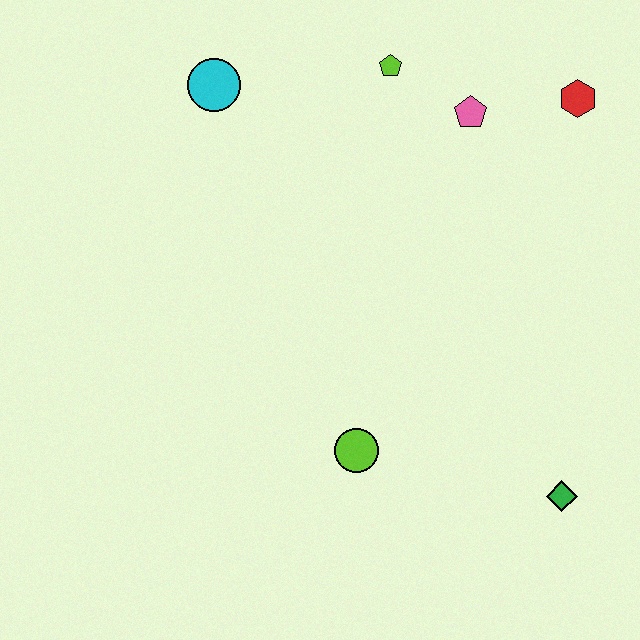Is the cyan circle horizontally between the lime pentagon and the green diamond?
No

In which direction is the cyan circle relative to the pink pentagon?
The cyan circle is to the left of the pink pentagon.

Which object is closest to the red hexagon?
The pink pentagon is closest to the red hexagon.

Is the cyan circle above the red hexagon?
Yes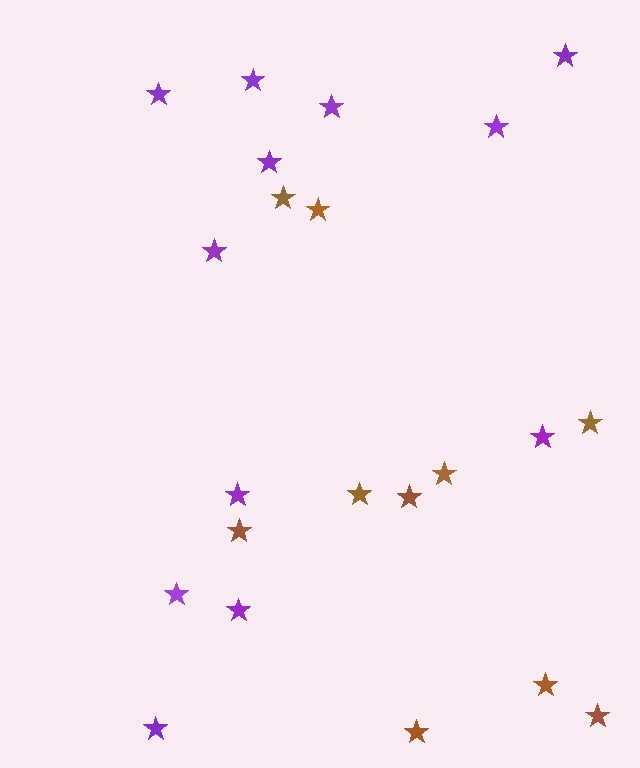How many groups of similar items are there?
There are 2 groups: one group of brown stars (10) and one group of purple stars (12).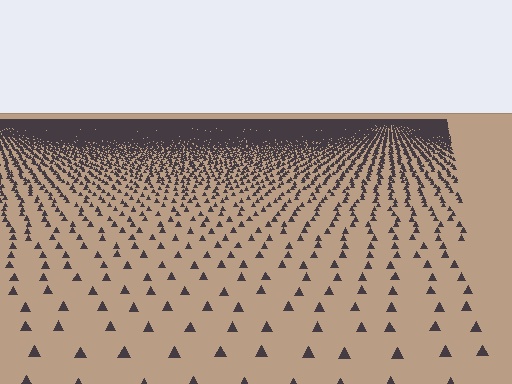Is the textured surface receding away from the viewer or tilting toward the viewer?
The surface is receding away from the viewer. Texture elements get smaller and denser toward the top.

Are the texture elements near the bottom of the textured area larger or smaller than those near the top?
Larger. Near the bottom, elements are closer to the viewer and appear at a bigger on-screen size.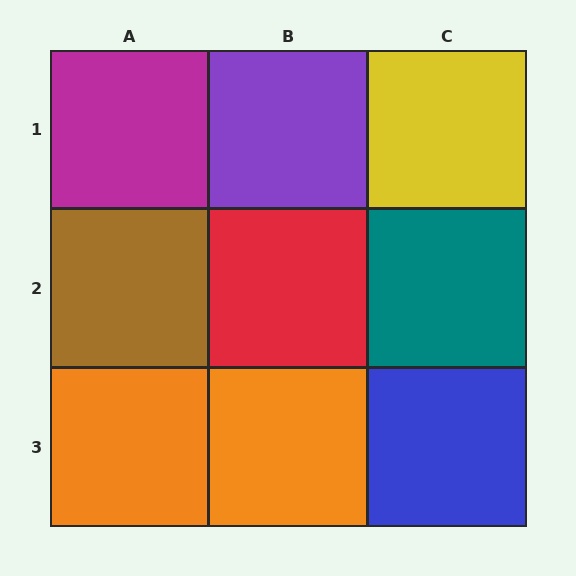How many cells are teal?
1 cell is teal.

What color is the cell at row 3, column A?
Orange.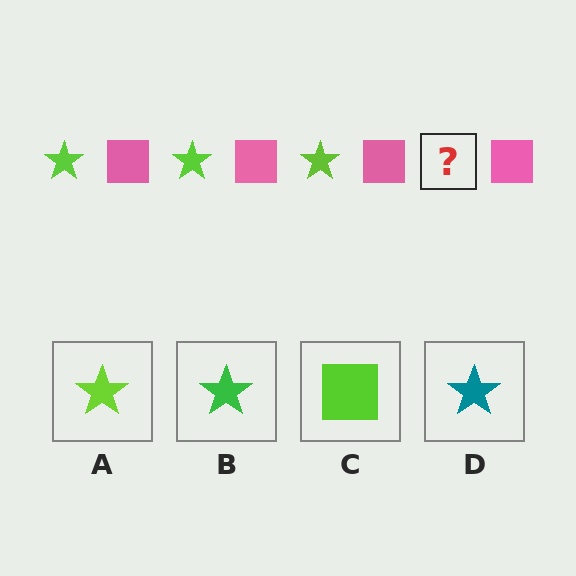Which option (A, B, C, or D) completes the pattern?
A.